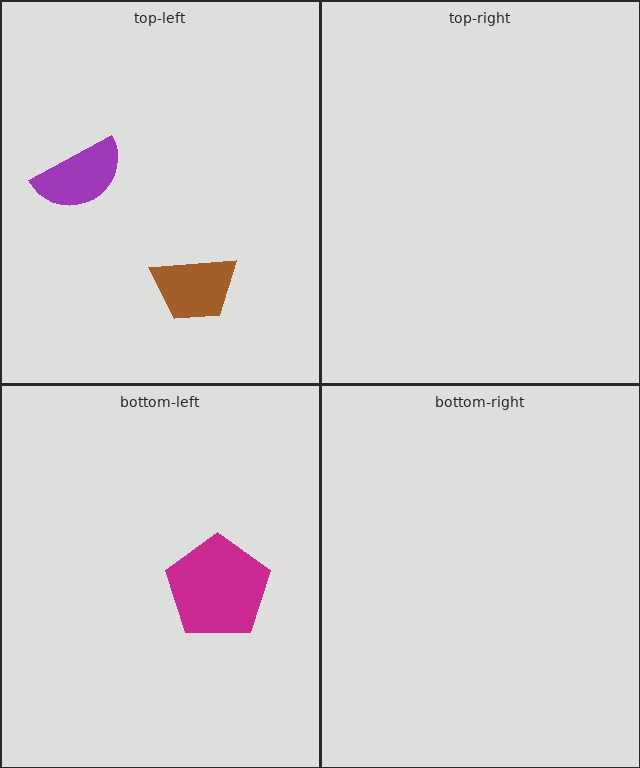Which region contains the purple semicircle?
The top-left region.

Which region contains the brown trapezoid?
The top-left region.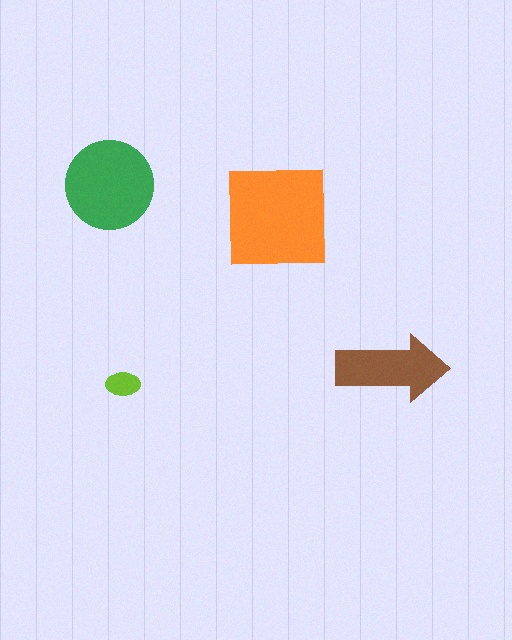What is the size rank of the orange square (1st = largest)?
1st.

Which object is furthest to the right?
The brown arrow is rightmost.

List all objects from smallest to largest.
The lime ellipse, the brown arrow, the green circle, the orange square.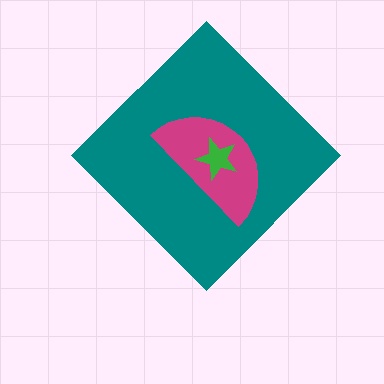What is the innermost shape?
The green star.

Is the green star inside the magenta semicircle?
Yes.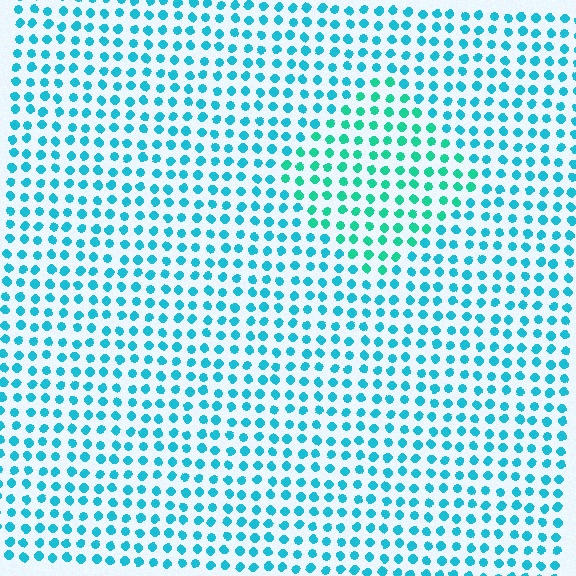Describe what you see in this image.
The image is filled with small cyan elements in a uniform arrangement. A diamond-shaped region is visible where the elements are tinted to a slightly different hue, forming a subtle color boundary.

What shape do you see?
I see a diamond.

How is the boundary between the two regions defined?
The boundary is defined purely by a slight shift in hue (about 27 degrees). Spacing, size, and orientation are identical on both sides.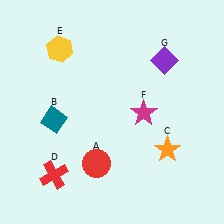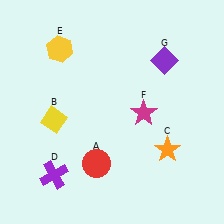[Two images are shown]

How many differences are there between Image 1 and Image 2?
There are 2 differences between the two images.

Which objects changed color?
B changed from teal to yellow. D changed from red to purple.